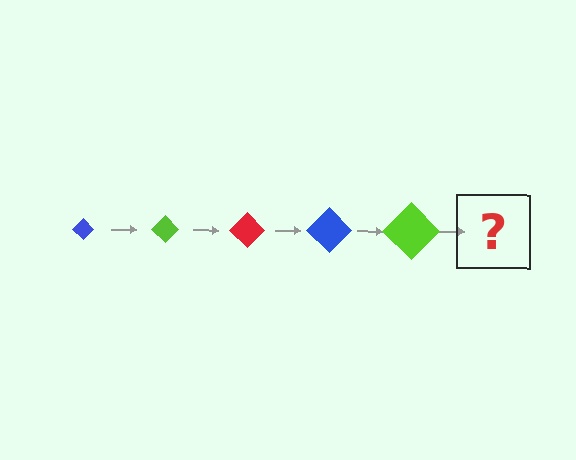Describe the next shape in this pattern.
It should be a red diamond, larger than the previous one.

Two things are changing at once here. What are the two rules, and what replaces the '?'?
The two rules are that the diamond grows larger each step and the color cycles through blue, lime, and red. The '?' should be a red diamond, larger than the previous one.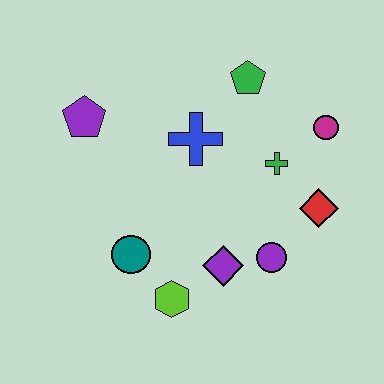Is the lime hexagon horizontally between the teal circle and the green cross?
Yes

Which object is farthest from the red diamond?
The purple pentagon is farthest from the red diamond.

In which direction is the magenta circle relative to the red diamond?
The magenta circle is above the red diamond.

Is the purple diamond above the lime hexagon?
Yes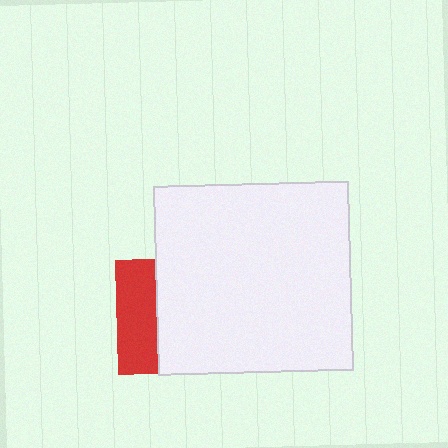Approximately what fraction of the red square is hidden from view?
Roughly 66% of the red square is hidden behind the white rectangle.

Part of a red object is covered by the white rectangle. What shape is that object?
It is a square.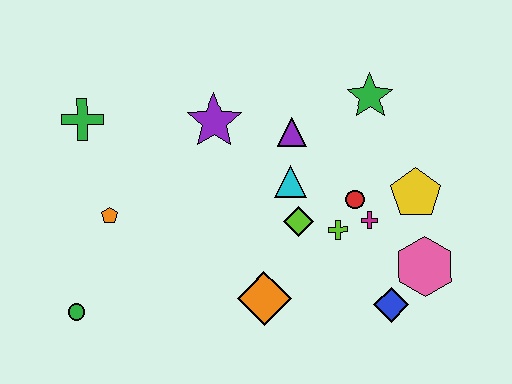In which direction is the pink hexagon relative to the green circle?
The pink hexagon is to the right of the green circle.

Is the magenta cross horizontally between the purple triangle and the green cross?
No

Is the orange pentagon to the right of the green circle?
Yes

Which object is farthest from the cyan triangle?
The green circle is farthest from the cyan triangle.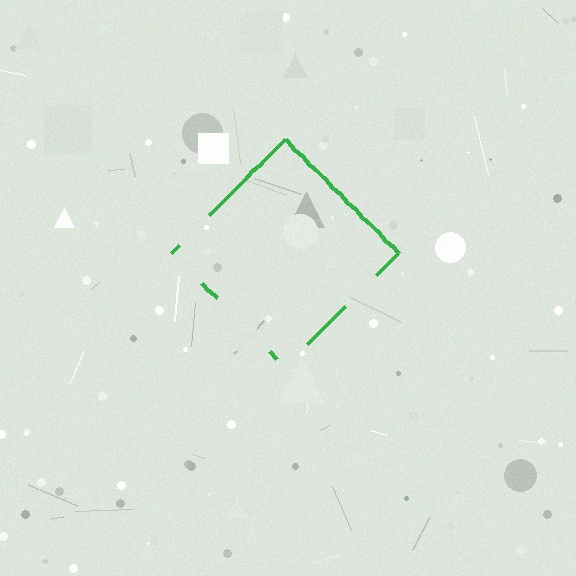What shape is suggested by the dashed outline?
The dashed outline suggests a diamond.